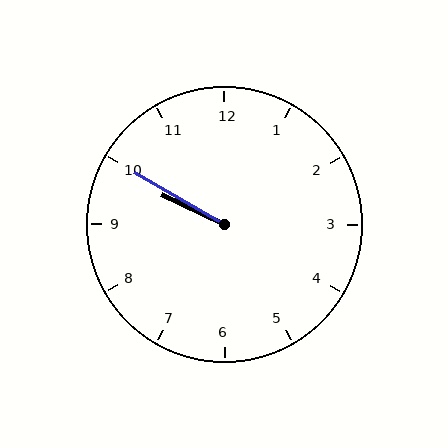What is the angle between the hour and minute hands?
Approximately 5 degrees.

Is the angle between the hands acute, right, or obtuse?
It is acute.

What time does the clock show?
9:50.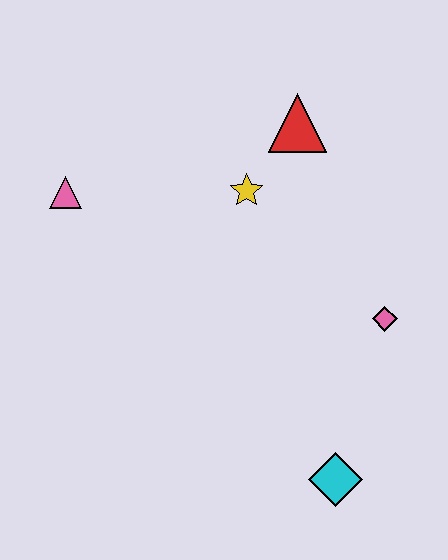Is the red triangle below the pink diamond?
No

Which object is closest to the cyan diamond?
The pink diamond is closest to the cyan diamond.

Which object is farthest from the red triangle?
The cyan diamond is farthest from the red triangle.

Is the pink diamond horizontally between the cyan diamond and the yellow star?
No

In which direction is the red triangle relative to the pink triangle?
The red triangle is to the right of the pink triangle.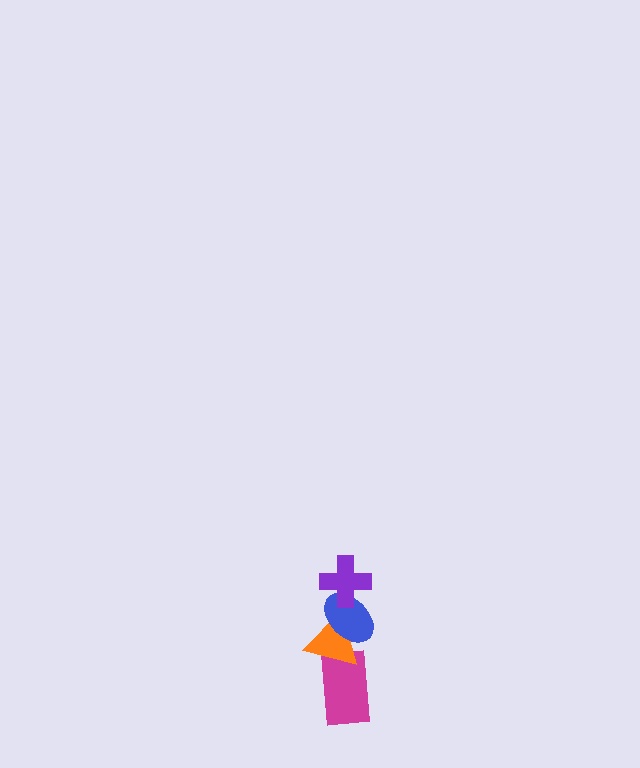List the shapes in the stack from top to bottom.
From top to bottom: the purple cross, the blue ellipse, the orange triangle, the magenta rectangle.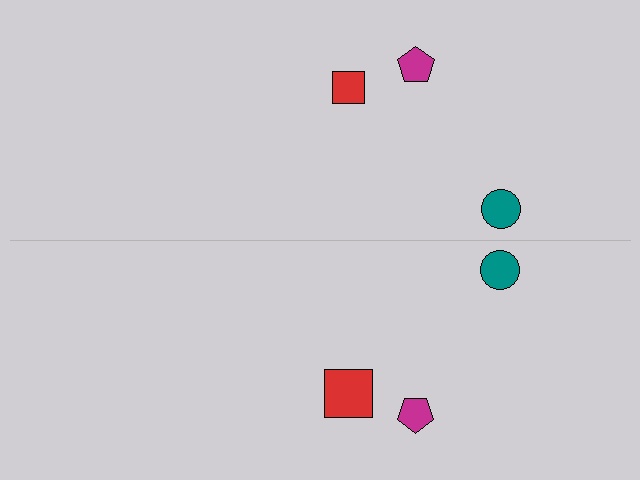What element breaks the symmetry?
The red square on the bottom side has a different size than its mirror counterpart.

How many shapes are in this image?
There are 6 shapes in this image.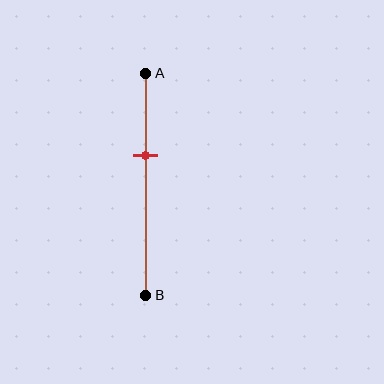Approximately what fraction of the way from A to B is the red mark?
The red mark is approximately 35% of the way from A to B.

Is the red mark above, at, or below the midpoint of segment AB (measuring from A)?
The red mark is above the midpoint of segment AB.